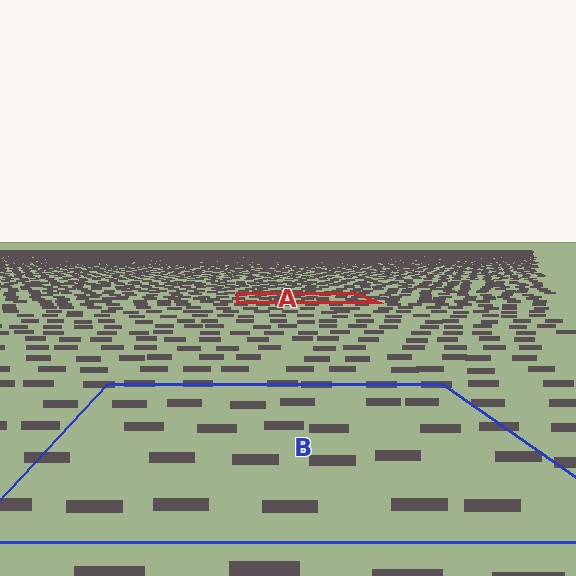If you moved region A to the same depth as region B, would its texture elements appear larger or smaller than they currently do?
They would appear larger. At a closer depth, the same texture elements are projected at a bigger on-screen size.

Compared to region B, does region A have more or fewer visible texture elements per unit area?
Region A has more texture elements per unit area — they are packed more densely because it is farther away.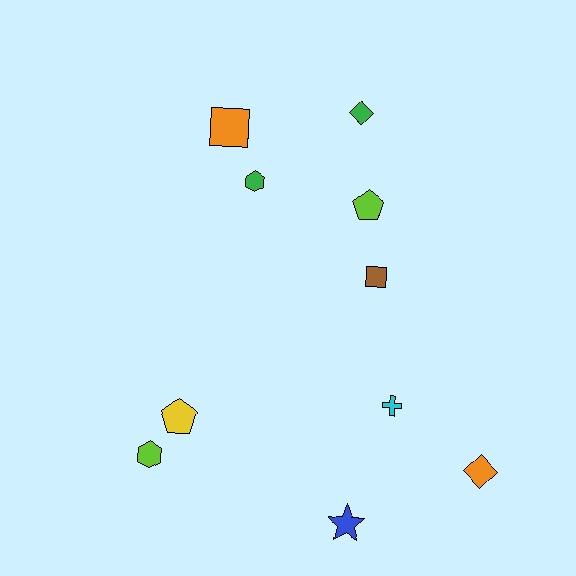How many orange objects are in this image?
There are 2 orange objects.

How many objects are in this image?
There are 10 objects.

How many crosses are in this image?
There is 1 cross.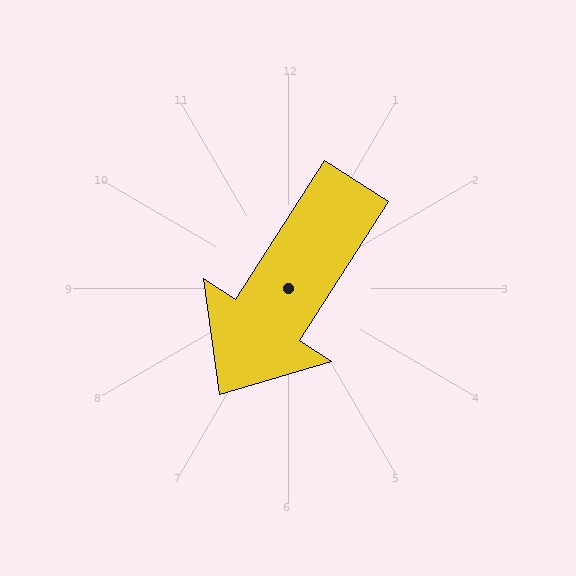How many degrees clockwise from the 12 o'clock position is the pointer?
Approximately 213 degrees.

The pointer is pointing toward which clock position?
Roughly 7 o'clock.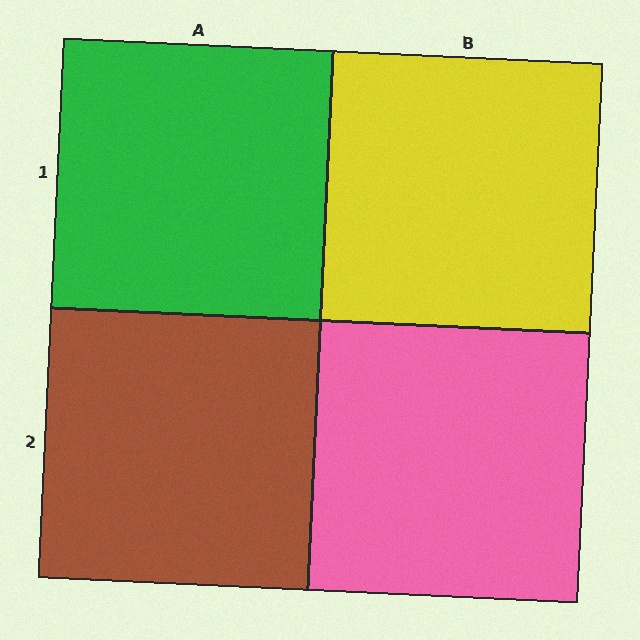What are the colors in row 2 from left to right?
Brown, pink.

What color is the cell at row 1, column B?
Yellow.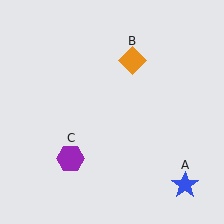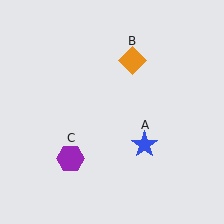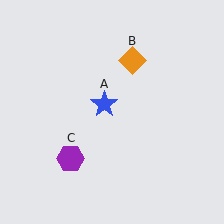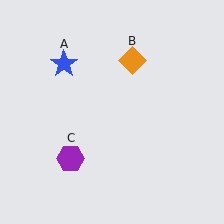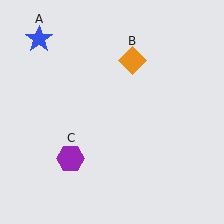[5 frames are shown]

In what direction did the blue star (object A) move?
The blue star (object A) moved up and to the left.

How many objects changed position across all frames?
1 object changed position: blue star (object A).